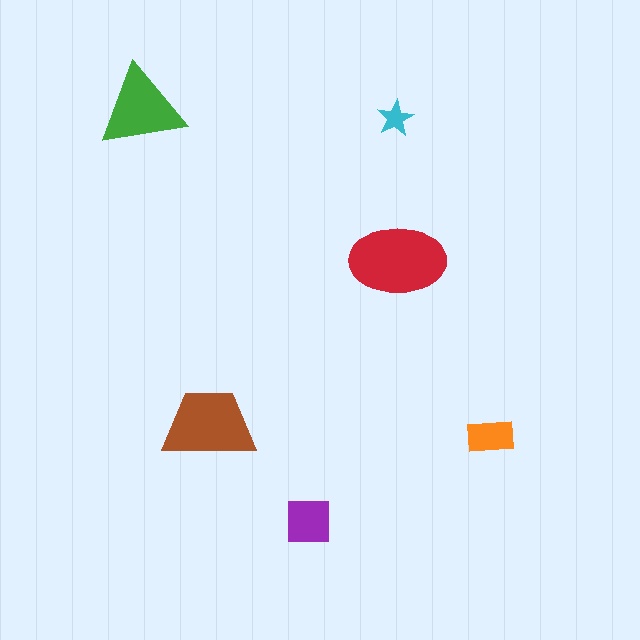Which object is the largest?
The red ellipse.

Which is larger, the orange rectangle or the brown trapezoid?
The brown trapezoid.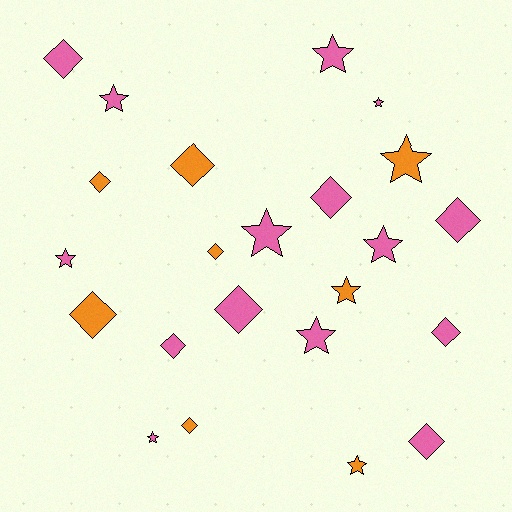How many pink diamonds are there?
There are 7 pink diamonds.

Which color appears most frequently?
Pink, with 15 objects.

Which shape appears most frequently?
Diamond, with 12 objects.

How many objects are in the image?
There are 23 objects.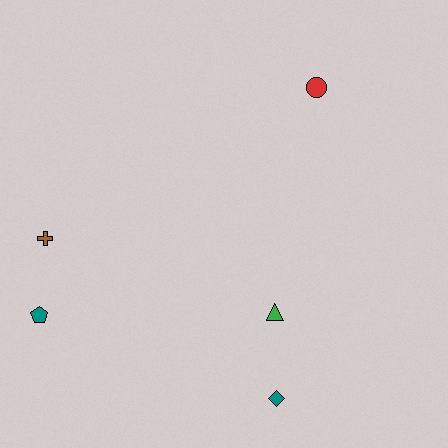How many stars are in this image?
There are no stars.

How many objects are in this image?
There are 5 objects.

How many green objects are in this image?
There is 1 green object.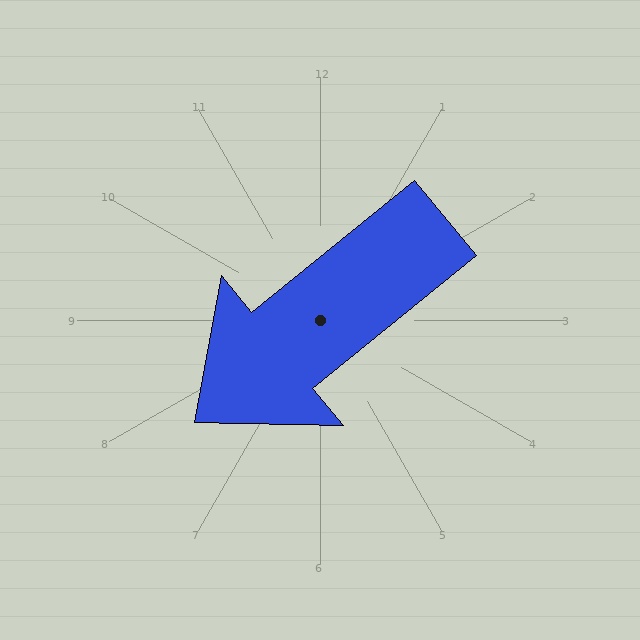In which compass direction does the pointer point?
Southwest.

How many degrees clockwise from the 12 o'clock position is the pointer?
Approximately 231 degrees.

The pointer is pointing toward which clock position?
Roughly 8 o'clock.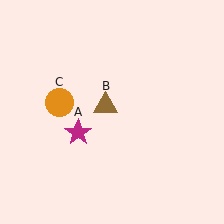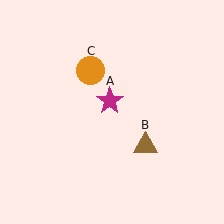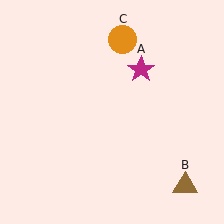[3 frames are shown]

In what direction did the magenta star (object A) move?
The magenta star (object A) moved up and to the right.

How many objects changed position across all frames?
3 objects changed position: magenta star (object A), brown triangle (object B), orange circle (object C).